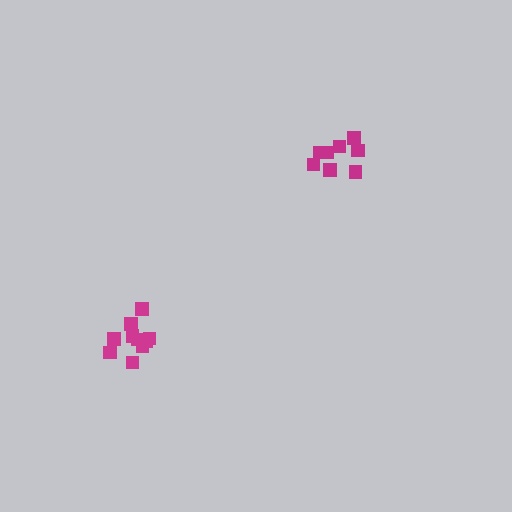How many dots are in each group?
Group 1: 8 dots, Group 2: 10 dots (18 total).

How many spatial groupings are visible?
There are 2 spatial groupings.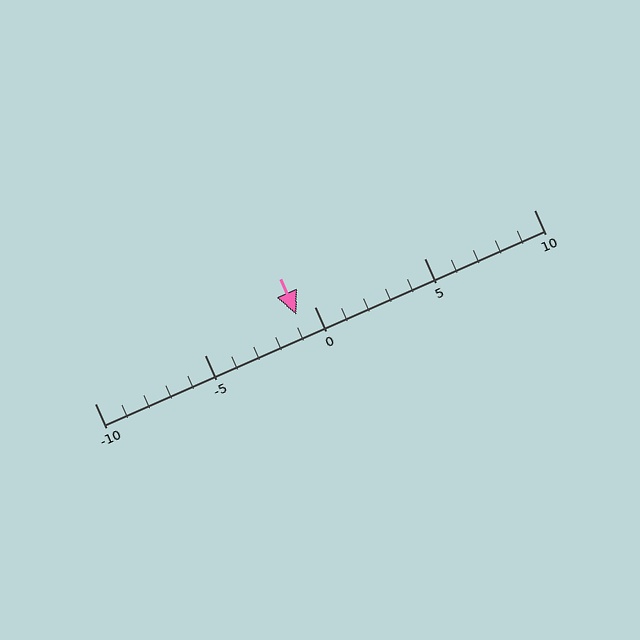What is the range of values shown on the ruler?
The ruler shows values from -10 to 10.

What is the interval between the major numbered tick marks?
The major tick marks are spaced 5 units apart.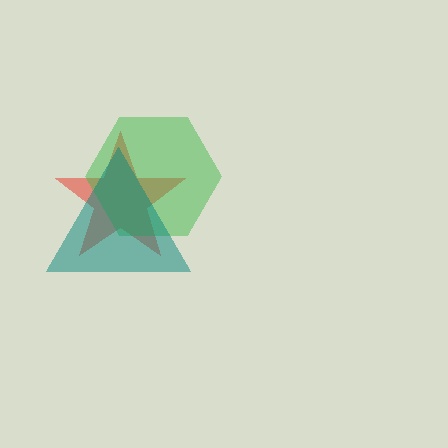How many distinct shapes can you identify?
There are 3 distinct shapes: a red star, a green hexagon, a teal triangle.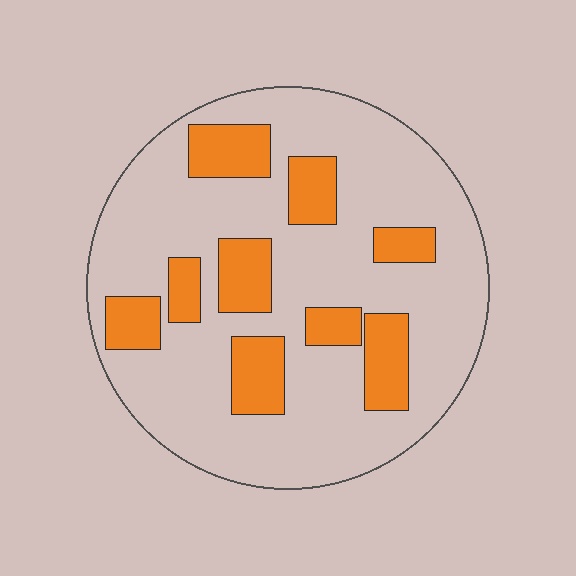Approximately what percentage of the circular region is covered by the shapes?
Approximately 25%.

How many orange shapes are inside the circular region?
9.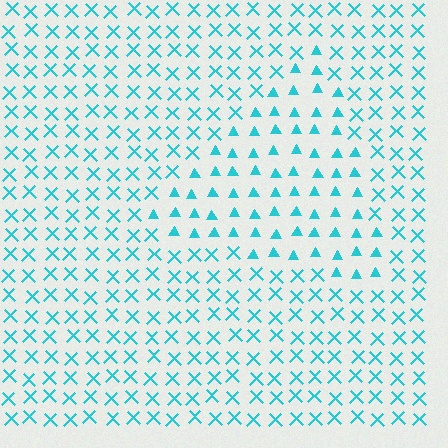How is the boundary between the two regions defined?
The boundary is defined by a change in element shape: triangles inside vs. X marks outside. All elements share the same color and spacing.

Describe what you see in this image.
The image is filled with small cyan elements arranged in a uniform grid. A triangle-shaped region contains triangles, while the surrounding area contains X marks. The boundary is defined purely by the change in element shape.